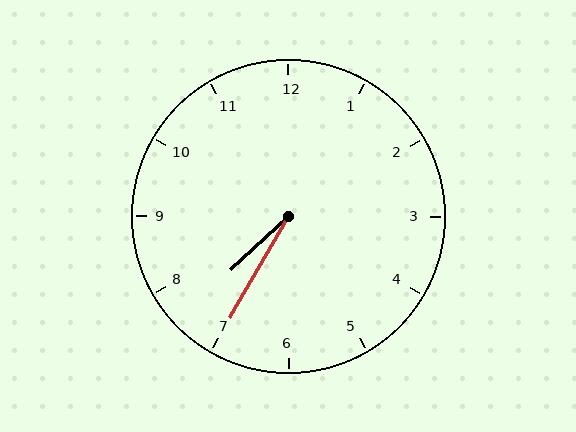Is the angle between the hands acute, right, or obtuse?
It is acute.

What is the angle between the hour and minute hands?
Approximately 18 degrees.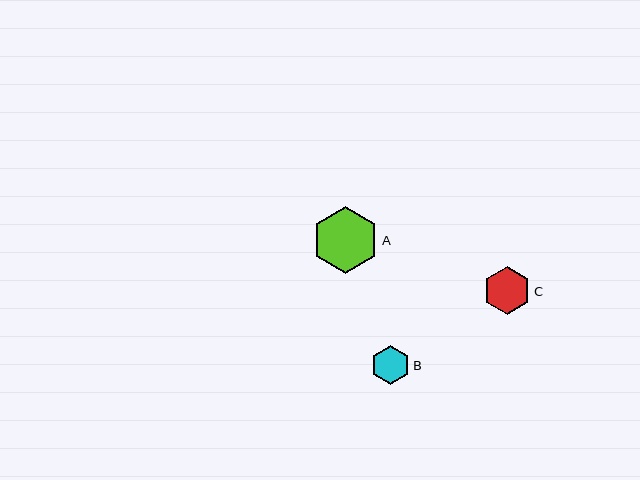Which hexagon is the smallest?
Hexagon B is the smallest with a size of approximately 39 pixels.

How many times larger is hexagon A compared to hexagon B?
Hexagon A is approximately 1.7 times the size of hexagon B.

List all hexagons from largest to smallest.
From largest to smallest: A, C, B.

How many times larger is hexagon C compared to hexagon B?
Hexagon C is approximately 1.2 times the size of hexagon B.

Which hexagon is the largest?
Hexagon A is the largest with a size of approximately 66 pixels.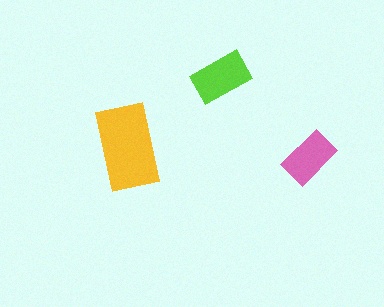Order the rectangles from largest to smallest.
the yellow one, the lime one, the pink one.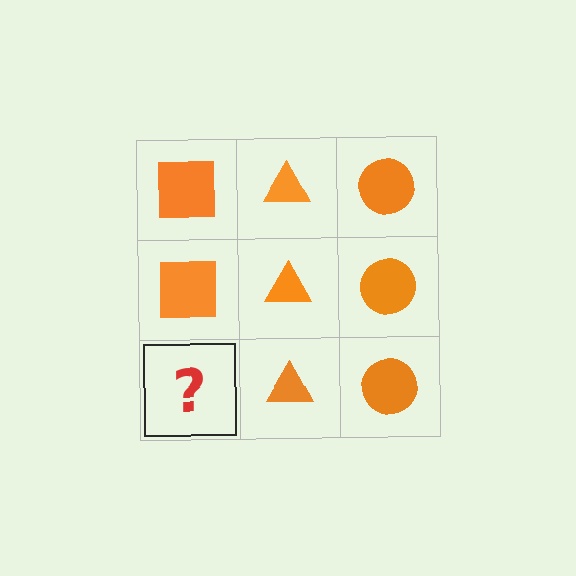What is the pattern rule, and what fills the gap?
The rule is that each column has a consistent shape. The gap should be filled with an orange square.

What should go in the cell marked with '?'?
The missing cell should contain an orange square.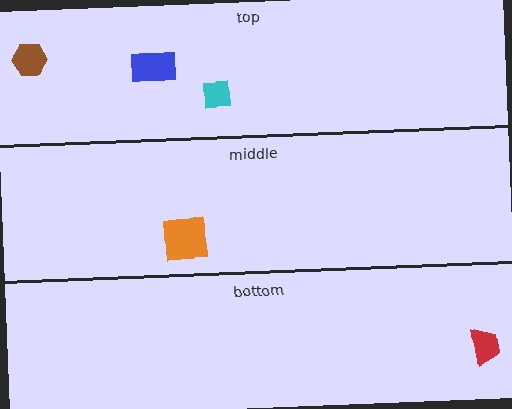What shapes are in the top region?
The cyan square, the brown hexagon, the blue rectangle.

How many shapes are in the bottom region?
1.